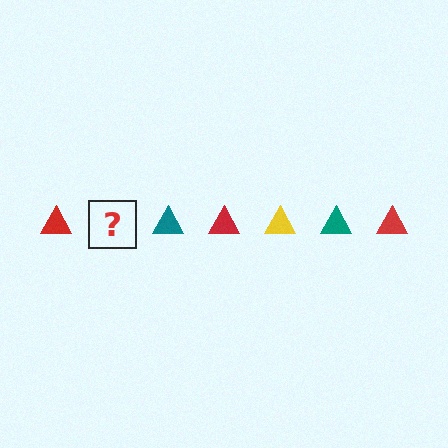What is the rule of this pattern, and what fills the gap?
The rule is that the pattern cycles through red, yellow, teal triangles. The gap should be filled with a yellow triangle.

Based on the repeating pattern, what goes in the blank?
The blank should be a yellow triangle.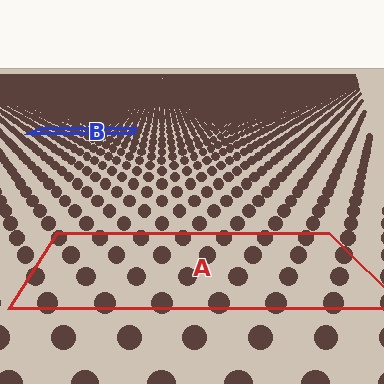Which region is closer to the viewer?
Region A is closer. The texture elements there are larger and more spread out.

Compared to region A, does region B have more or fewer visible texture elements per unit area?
Region B has more texture elements per unit area — they are packed more densely because it is farther away.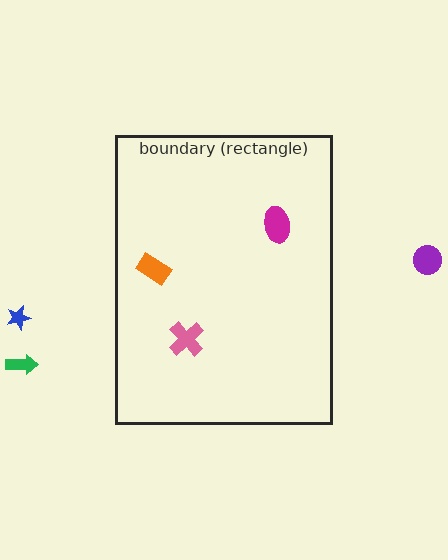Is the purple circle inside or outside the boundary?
Outside.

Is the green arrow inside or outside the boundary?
Outside.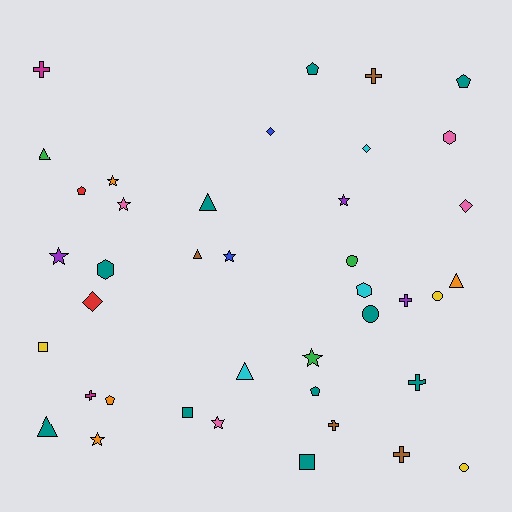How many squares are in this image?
There are 3 squares.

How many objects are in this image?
There are 40 objects.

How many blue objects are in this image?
There are 2 blue objects.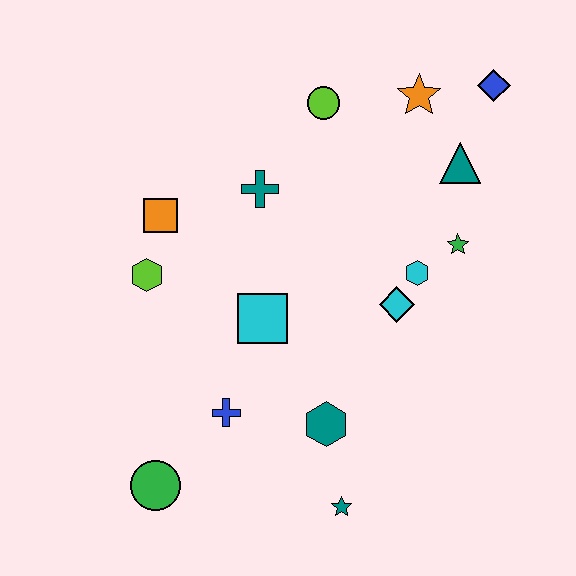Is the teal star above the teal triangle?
No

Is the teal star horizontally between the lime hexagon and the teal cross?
No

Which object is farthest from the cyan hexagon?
The green circle is farthest from the cyan hexagon.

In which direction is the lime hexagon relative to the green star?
The lime hexagon is to the left of the green star.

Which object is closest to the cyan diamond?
The cyan hexagon is closest to the cyan diamond.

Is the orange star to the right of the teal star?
Yes